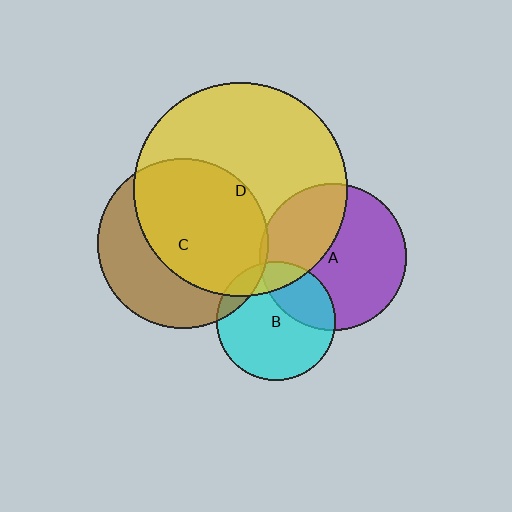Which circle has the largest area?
Circle D (yellow).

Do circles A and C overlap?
Yes.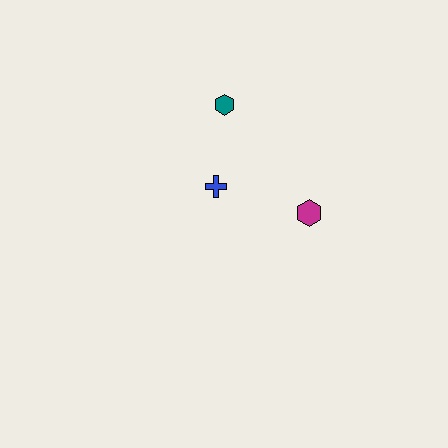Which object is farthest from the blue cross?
The magenta hexagon is farthest from the blue cross.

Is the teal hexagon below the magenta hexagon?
No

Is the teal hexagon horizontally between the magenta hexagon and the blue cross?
Yes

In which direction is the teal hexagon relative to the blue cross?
The teal hexagon is above the blue cross.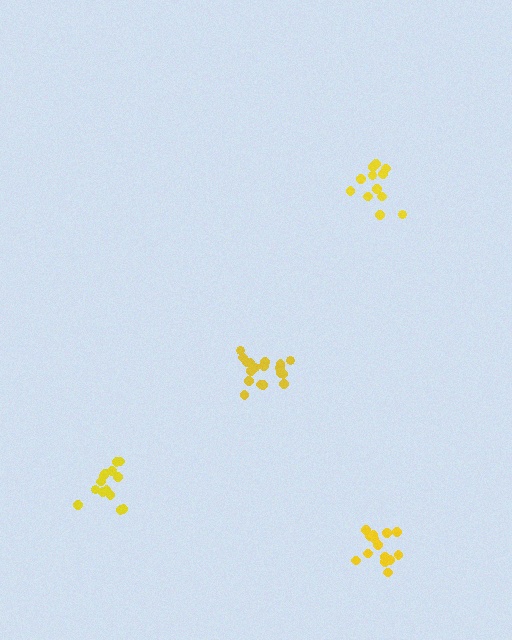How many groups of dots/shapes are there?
There are 4 groups.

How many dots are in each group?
Group 1: 14 dots, Group 2: 12 dots, Group 3: 14 dots, Group 4: 18 dots (58 total).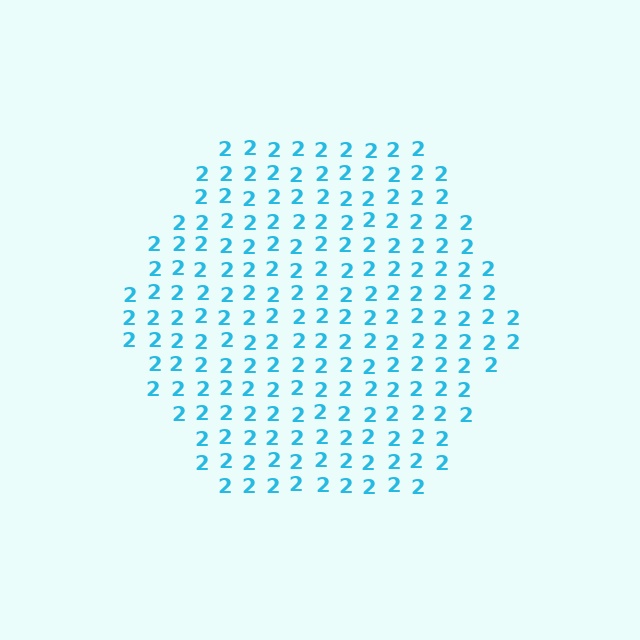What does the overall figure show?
The overall figure shows a hexagon.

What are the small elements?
The small elements are digit 2's.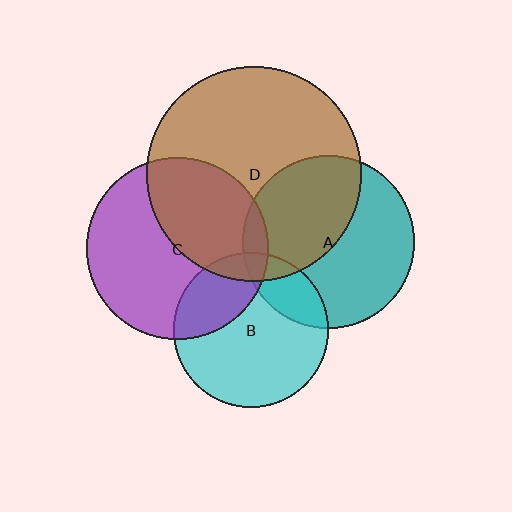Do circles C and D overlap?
Yes.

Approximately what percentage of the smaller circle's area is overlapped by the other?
Approximately 40%.